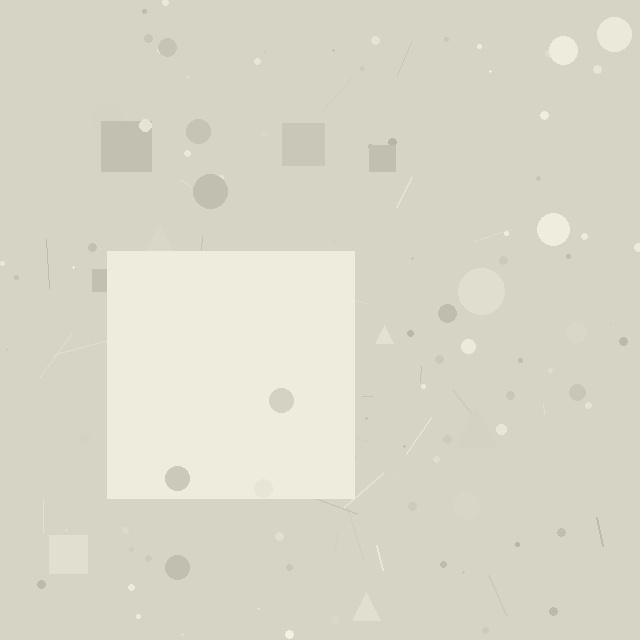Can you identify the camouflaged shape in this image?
The camouflaged shape is a square.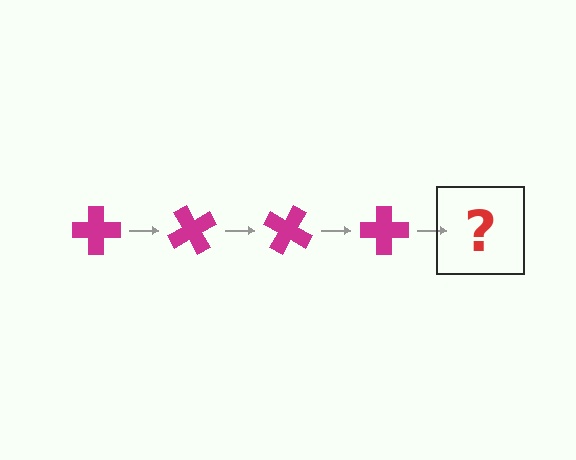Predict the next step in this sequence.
The next step is a magenta cross rotated 240 degrees.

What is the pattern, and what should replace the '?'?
The pattern is that the cross rotates 60 degrees each step. The '?' should be a magenta cross rotated 240 degrees.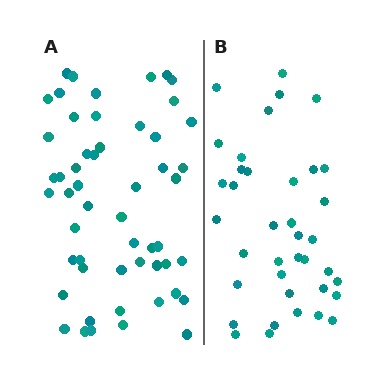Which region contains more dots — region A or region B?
Region A (the left region) has more dots.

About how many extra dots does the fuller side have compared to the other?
Region A has approximately 15 more dots than region B.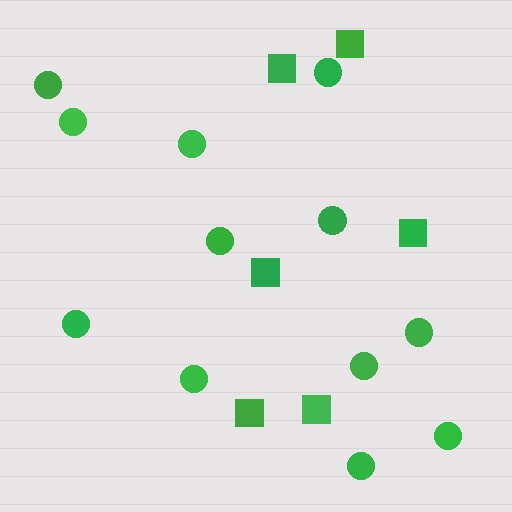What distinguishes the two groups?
There are 2 groups: one group of circles (12) and one group of squares (6).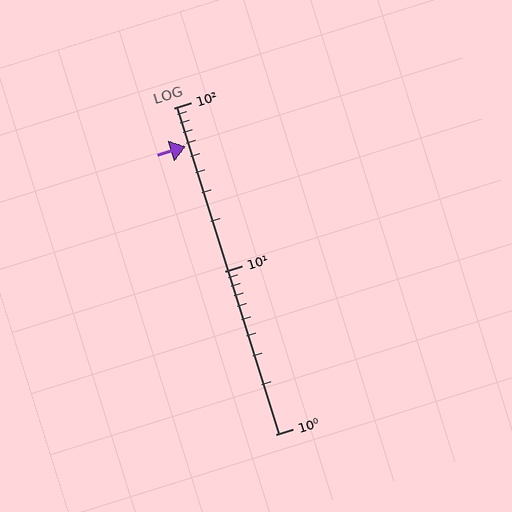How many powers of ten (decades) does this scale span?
The scale spans 2 decades, from 1 to 100.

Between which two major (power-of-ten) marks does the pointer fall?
The pointer is between 10 and 100.